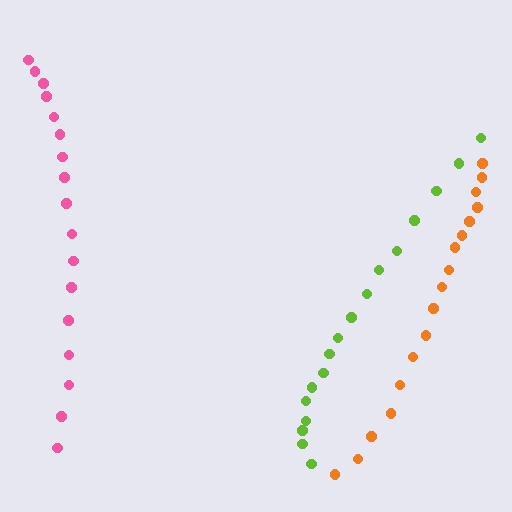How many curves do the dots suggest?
There are 3 distinct paths.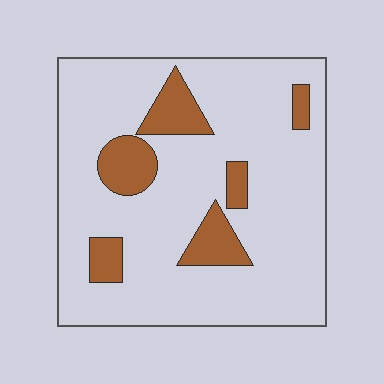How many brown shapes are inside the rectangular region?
6.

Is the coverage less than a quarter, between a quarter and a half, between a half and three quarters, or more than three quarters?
Less than a quarter.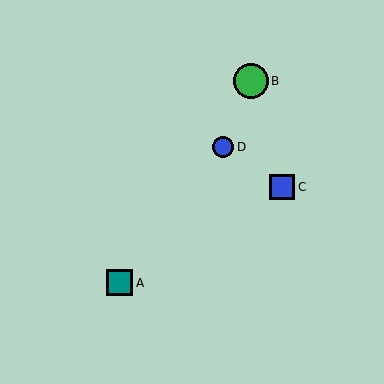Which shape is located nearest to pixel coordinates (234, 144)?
The blue circle (labeled D) at (223, 147) is nearest to that location.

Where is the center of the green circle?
The center of the green circle is at (251, 81).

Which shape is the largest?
The green circle (labeled B) is the largest.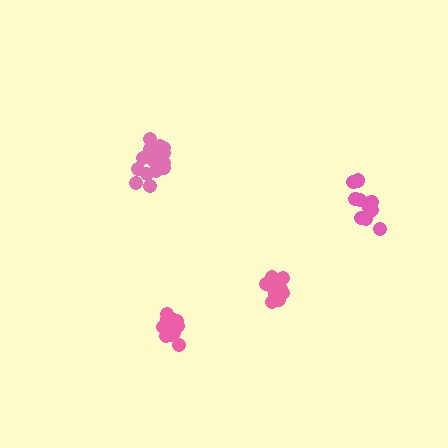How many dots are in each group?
Group 1: 13 dots, Group 2: 15 dots, Group 3: 11 dots, Group 4: 13 dots (52 total).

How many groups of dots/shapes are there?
There are 4 groups.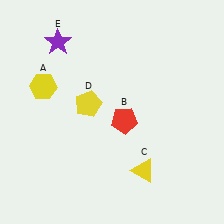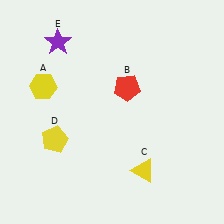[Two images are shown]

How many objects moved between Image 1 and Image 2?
2 objects moved between the two images.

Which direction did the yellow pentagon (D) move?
The yellow pentagon (D) moved down.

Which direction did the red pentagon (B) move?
The red pentagon (B) moved up.